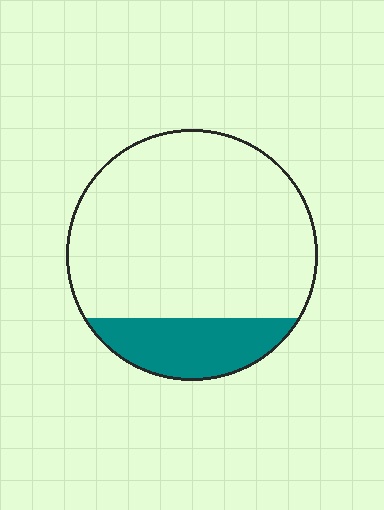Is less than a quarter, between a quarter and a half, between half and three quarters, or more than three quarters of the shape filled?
Less than a quarter.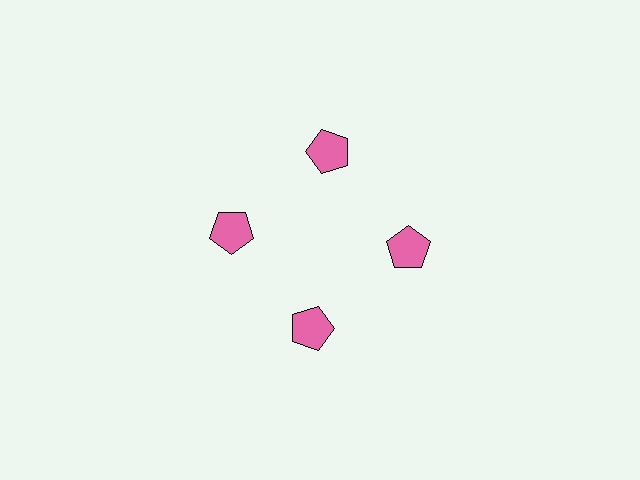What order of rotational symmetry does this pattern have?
This pattern has 4-fold rotational symmetry.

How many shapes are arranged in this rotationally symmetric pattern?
There are 4 shapes, arranged in 4 groups of 1.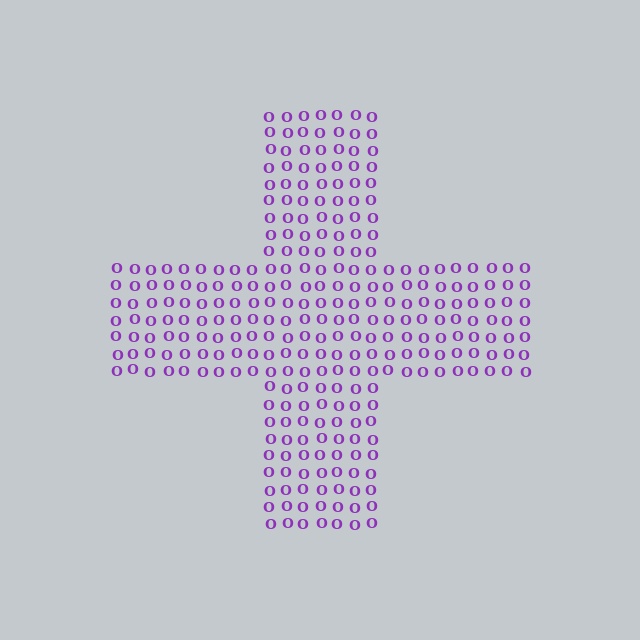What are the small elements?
The small elements are letter O's.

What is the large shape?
The large shape is a cross.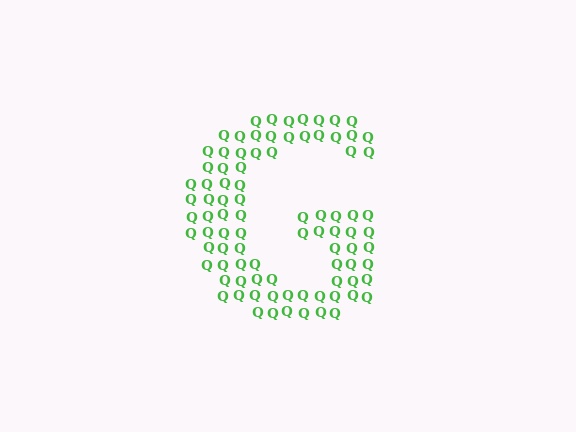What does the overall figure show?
The overall figure shows the letter G.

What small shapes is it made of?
It is made of small letter Q's.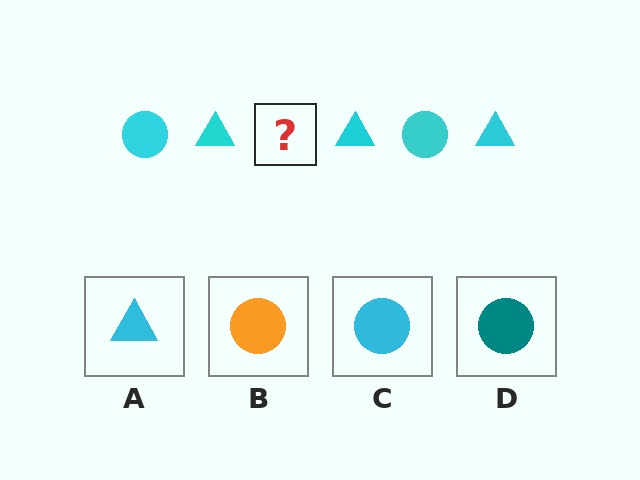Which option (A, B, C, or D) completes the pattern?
C.